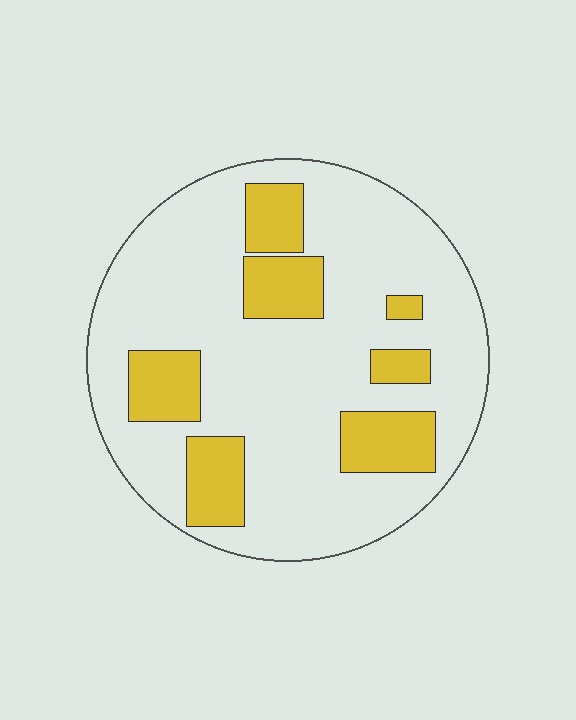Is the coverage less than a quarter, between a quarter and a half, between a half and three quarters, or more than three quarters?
Less than a quarter.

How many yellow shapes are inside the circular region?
7.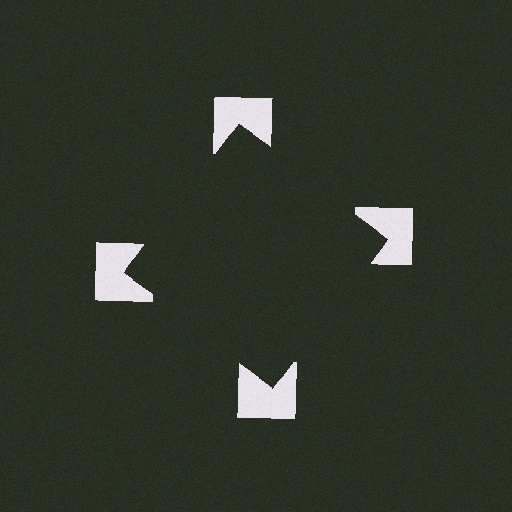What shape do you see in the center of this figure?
An illusory square — its edges are inferred from the aligned wedge cuts in the notched squares, not physically drawn.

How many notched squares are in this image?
There are 4 — one at each vertex of the illusory square.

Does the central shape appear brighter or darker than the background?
It typically appears slightly darker than the background, even though no actual brightness change is drawn.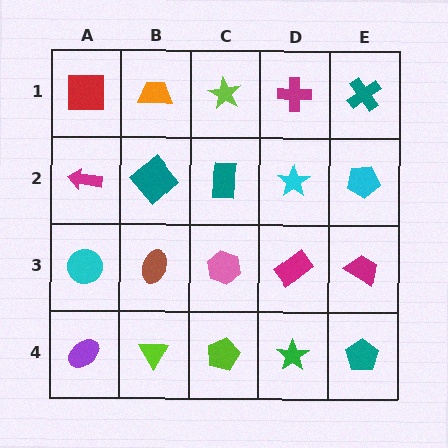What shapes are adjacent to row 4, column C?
A pink hexagon (row 3, column C), a lime triangle (row 4, column B), a green star (row 4, column D).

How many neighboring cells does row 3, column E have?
3.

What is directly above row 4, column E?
A magenta trapezoid.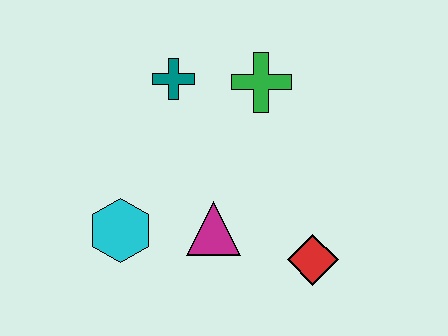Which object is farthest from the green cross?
The cyan hexagon is farthest from the green cross.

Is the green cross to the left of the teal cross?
No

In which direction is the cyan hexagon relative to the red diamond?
The cyan hexagon is to the left of the red diamond.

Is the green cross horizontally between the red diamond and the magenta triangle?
Yes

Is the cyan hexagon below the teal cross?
Yes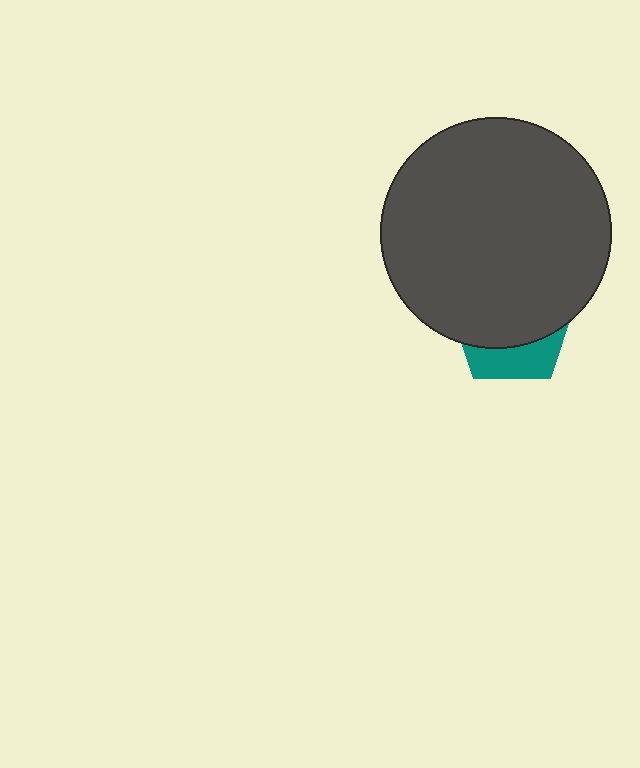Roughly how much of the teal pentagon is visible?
A small part of it is visible (roughly 31%).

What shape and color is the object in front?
The object in front is a dark gray circle.